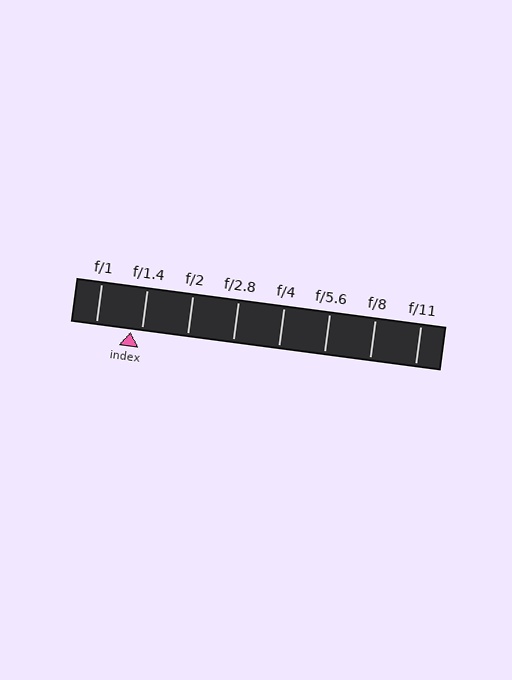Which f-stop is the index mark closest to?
The index mark is closest to f/1.4.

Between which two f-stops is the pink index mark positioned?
The index mark is between f/1 and f/1.4.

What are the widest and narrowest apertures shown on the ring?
The widest aperture shown is f/1 and the narrowest is f/11.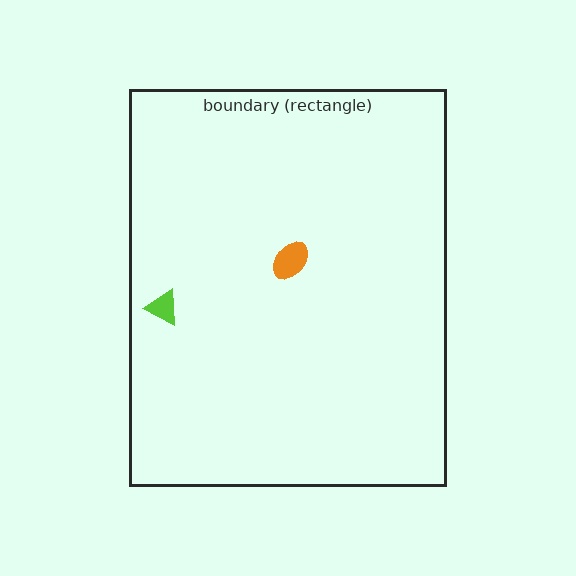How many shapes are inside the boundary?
2 inside, 0 outside.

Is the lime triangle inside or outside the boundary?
Inside.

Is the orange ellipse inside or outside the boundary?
Inside.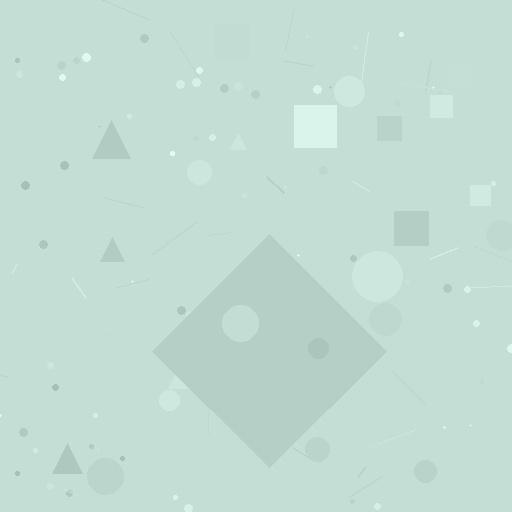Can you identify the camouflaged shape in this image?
The camouflaged shape is a diamond.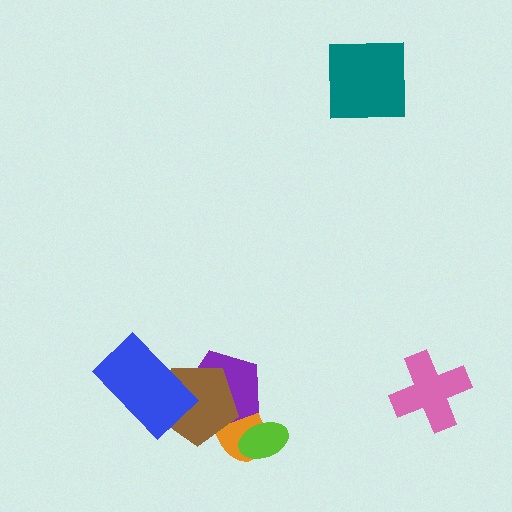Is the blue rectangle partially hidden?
No, no other shape covers it.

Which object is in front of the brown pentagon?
The blue rectangle is in front of the brown pentagon.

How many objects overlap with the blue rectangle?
2 objects overlap with the blue rectangle.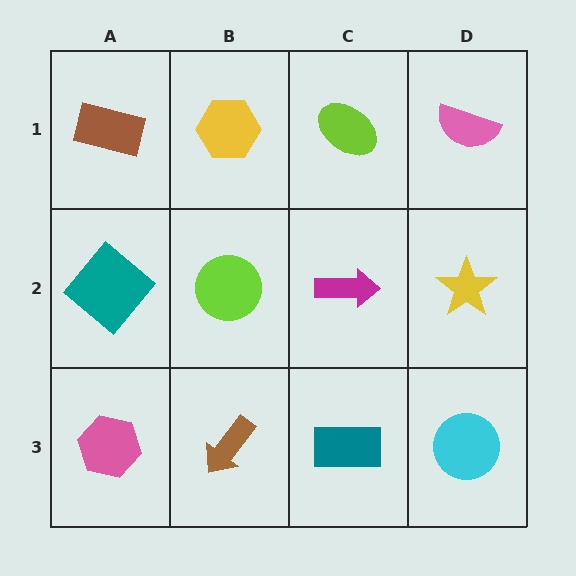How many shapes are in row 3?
4 shapes.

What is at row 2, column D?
A yellow star.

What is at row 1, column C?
A lime ellipse.